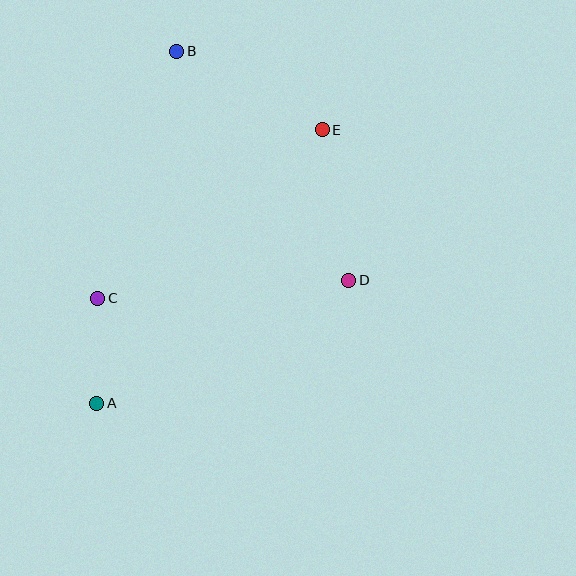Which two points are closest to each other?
Points A and C are closest to each other.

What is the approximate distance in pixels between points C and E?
The distance between C and E is approximately 281 pixels.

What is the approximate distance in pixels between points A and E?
The distance between A and E is approximately 354 pixels.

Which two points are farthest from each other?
Points A and B are farthest from each other.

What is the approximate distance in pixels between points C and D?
The distance between C and D is approximately 252 pixels.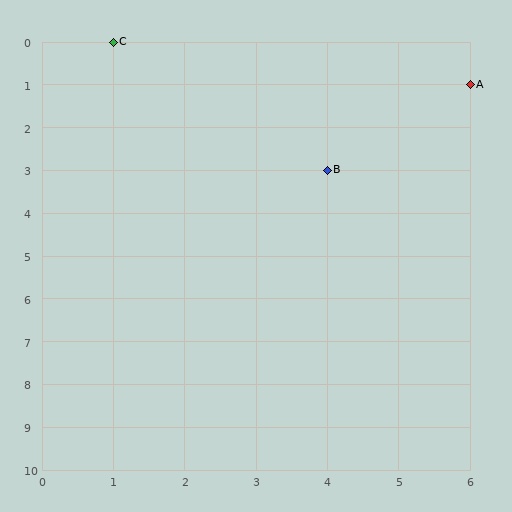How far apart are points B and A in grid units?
Points B and A are 2 columns and 2 rows apart (about 2.8 grid units diagonally).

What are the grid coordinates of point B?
Point B is at grid coordinates (4, 3).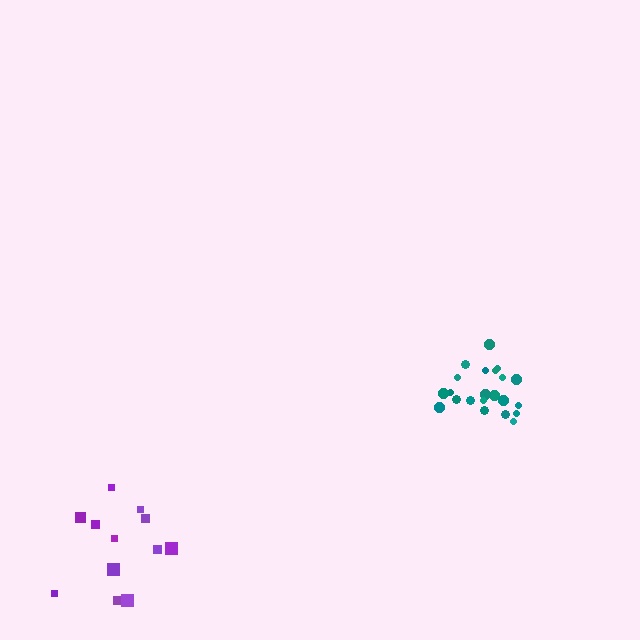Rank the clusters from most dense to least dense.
teal, purple.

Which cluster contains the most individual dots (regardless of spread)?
Teal (22).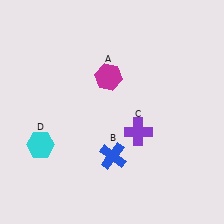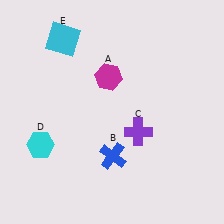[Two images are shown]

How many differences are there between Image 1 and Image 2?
There is 1 difference between the two images.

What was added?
A cyan square (E) was added in Image 2.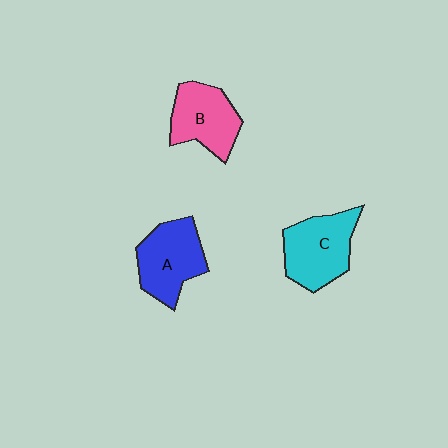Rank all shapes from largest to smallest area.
From largest to smallest: C (cyan), A (blue), B (pink).